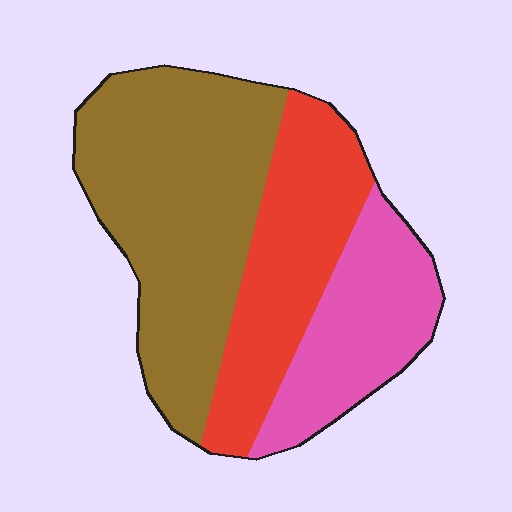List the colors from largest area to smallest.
From largest to smallest: brown, red, pink.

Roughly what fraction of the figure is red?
Red takes up between a quarter and a half of the figure.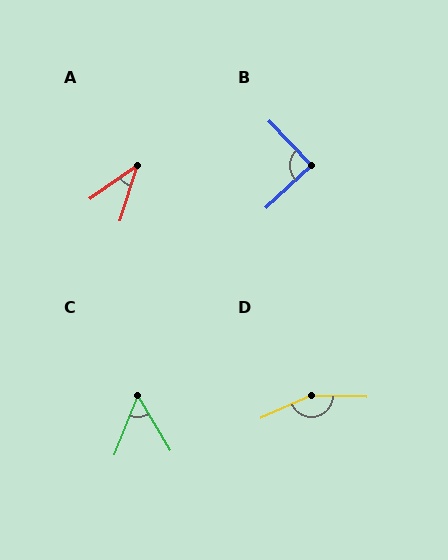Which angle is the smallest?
A, at approximately 37 degrees.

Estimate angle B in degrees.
Approximately 90 degrees.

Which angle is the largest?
D, at approximately 155 degrees.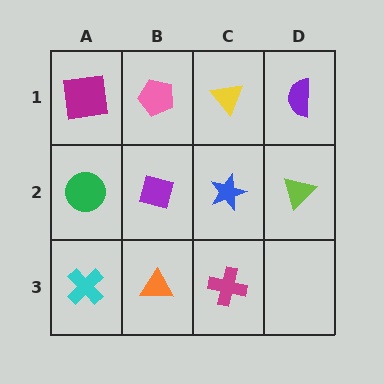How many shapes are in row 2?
4 shapes.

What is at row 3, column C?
A magenta cross.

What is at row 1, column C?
A yellow triangle.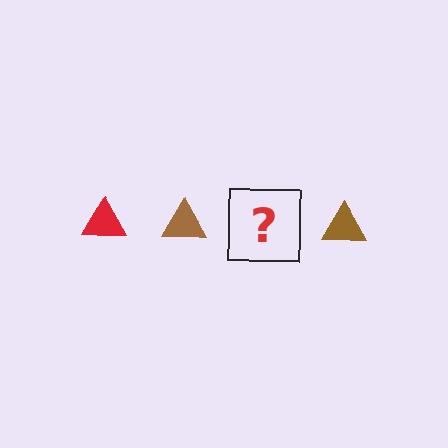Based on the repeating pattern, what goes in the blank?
The blank should be a red triangle.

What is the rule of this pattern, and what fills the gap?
The rule is that the pattern cycles through red, brown triangles. The gap should be filled with a red triangle.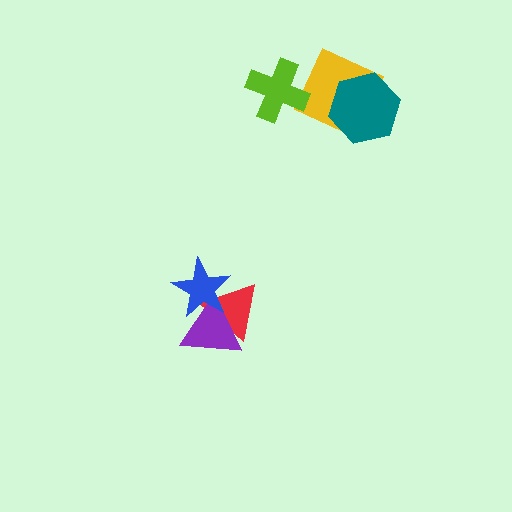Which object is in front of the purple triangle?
The blue star is in front of the purple triangle.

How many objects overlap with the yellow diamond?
2 objects overlap with the yellow diamond.